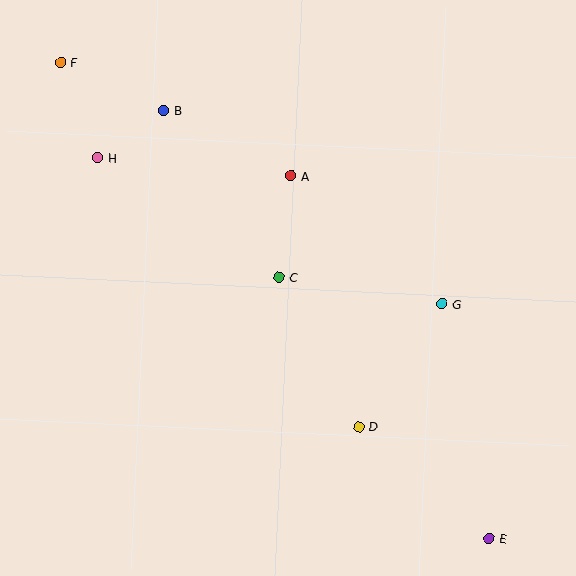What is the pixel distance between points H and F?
The distance between H and F is 103 pixels.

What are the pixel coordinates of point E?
Point E is at (489, 538).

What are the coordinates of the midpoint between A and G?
The midpoint between A and G is at (367, 240).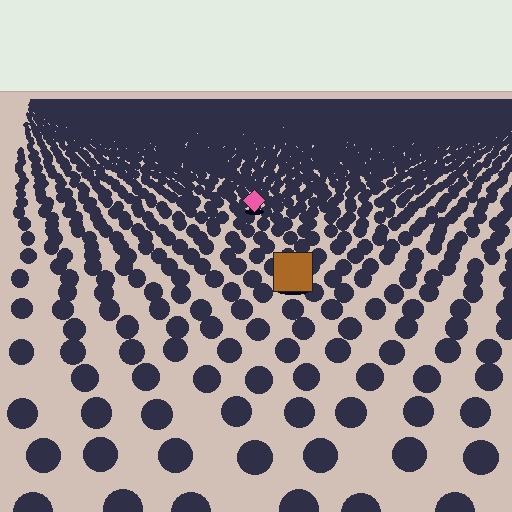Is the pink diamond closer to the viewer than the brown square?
No. The brown square is closer — you can tell from the texture gradient: the ground texture is coarser near it.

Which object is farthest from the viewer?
The pink diamond is farthest from the viewer. It appears smaller and the ground texture around it is denser.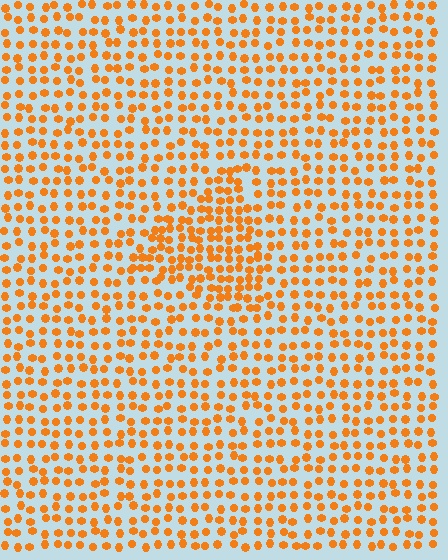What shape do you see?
I see a triangle.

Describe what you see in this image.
The image contains small orange elements arranged at two different densities. A triangle-shaped region is visible where the elements are more densely packed than the surrounding area.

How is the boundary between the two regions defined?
The boundary is defined by a change in element density (approximately 1.7x ratio). All elements are the same color, size, and shape.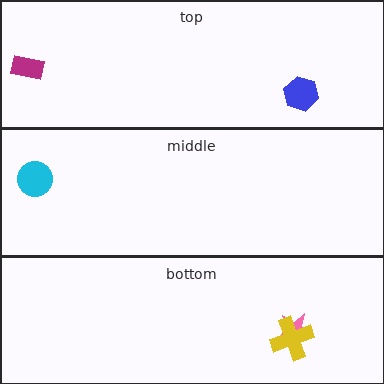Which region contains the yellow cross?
The bottom region.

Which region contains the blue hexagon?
The top region.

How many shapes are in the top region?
2.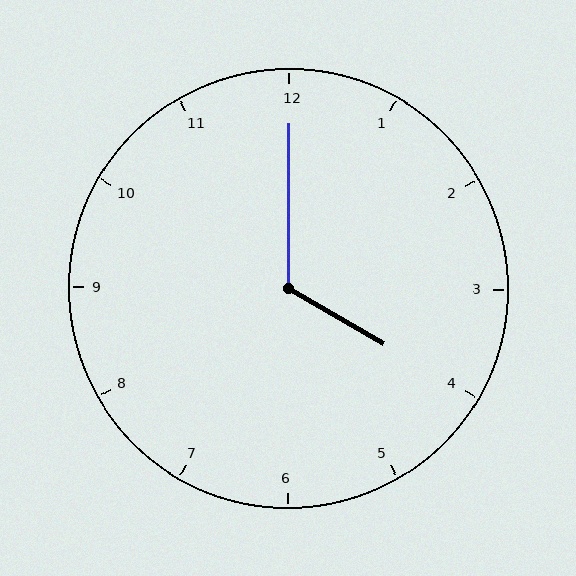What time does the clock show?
4:00.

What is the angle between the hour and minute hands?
Approximately 120 degrees.